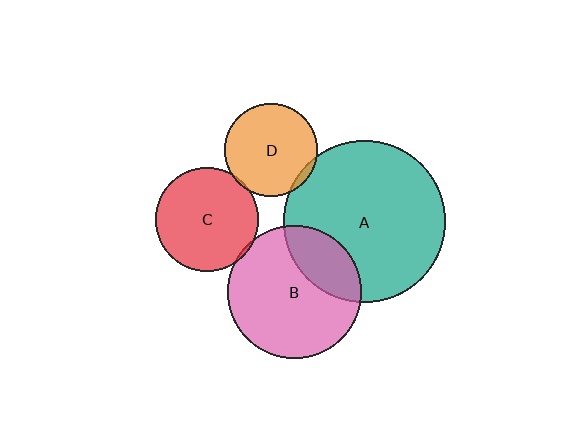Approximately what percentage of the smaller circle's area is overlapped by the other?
Approximately 5%.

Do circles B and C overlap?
Yes.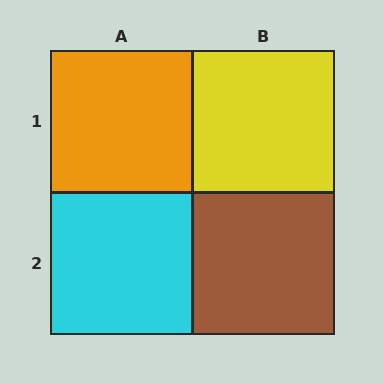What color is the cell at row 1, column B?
Yellow.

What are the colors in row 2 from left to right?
Cyan, brown.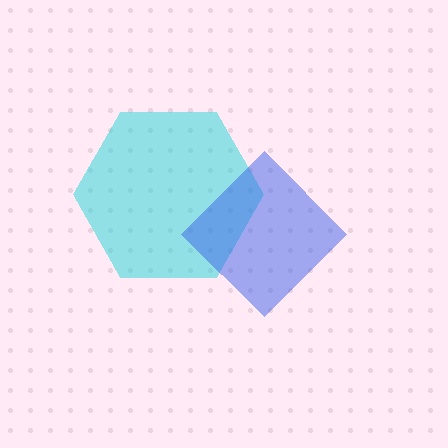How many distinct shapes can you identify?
There are 2 distinct shapes: a cyan hexagon, a blue diamond.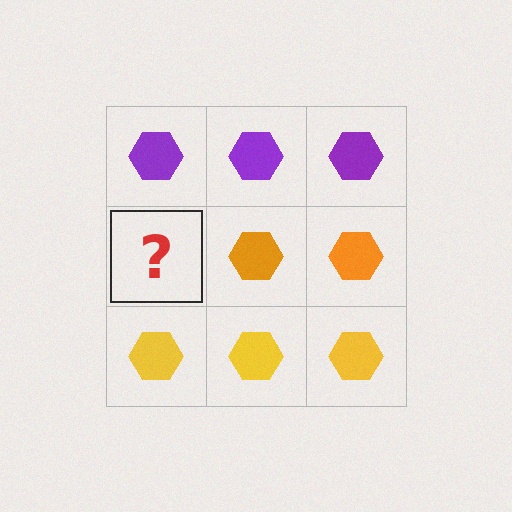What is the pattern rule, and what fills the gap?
The rule is that each row has a consistent color. The gap should be filled with an orange hexagon.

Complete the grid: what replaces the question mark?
The question mark should be replaced with an orange hexagon.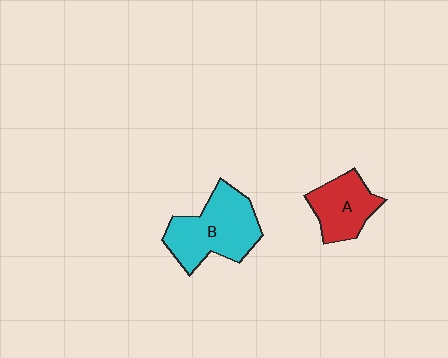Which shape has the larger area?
Shape B (cyan).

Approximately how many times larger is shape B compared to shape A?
Approximately 1.5 times.